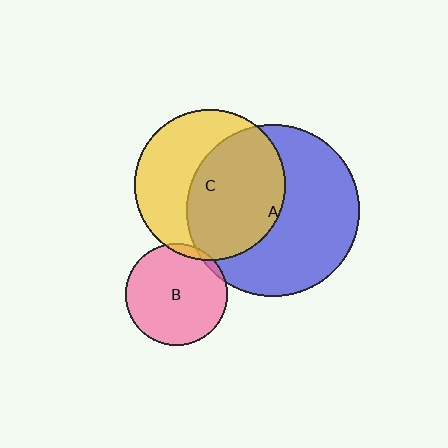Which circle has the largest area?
Circle A (blue).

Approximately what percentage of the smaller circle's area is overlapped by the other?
Approximately 55%.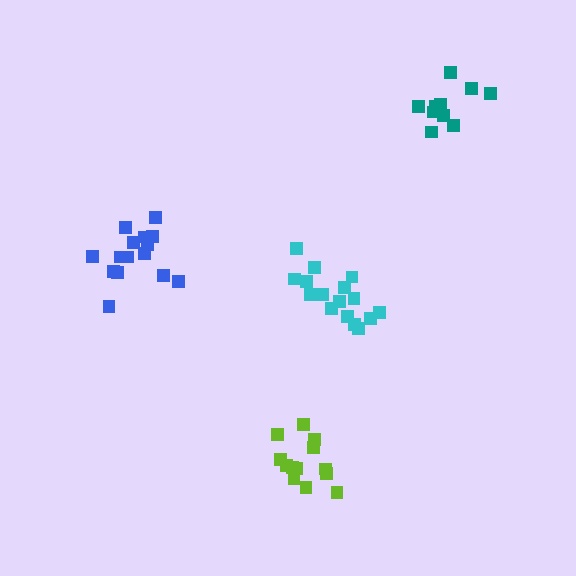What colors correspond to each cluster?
The clusters are colored: lime, blue, teal, cyan.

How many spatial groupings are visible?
There are 4 spatial groupings.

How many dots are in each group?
Group 1: 13 dots, Group 2: 15 dots, Group 3: 11 dots, Group 4: 17 dots (56 total).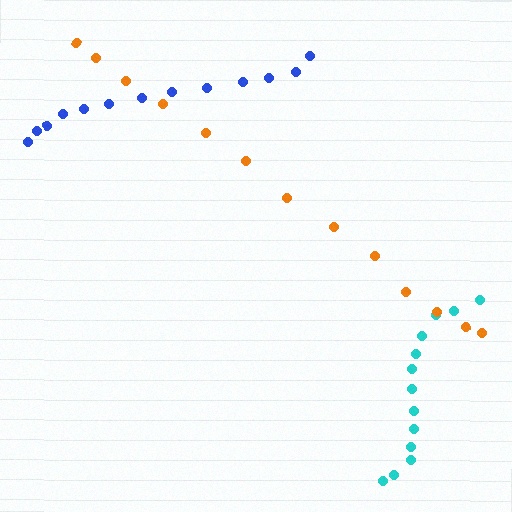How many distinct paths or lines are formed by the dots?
There are 3 distinct paths.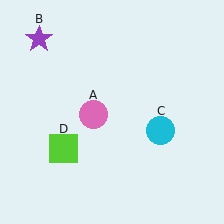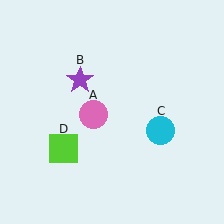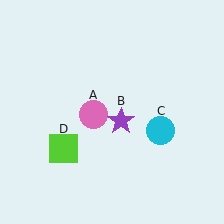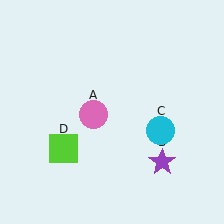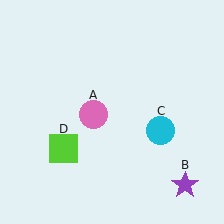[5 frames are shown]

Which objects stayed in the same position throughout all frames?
Pink circle (object A) and cyan circle (object C) and lime square (object D) remained stationary.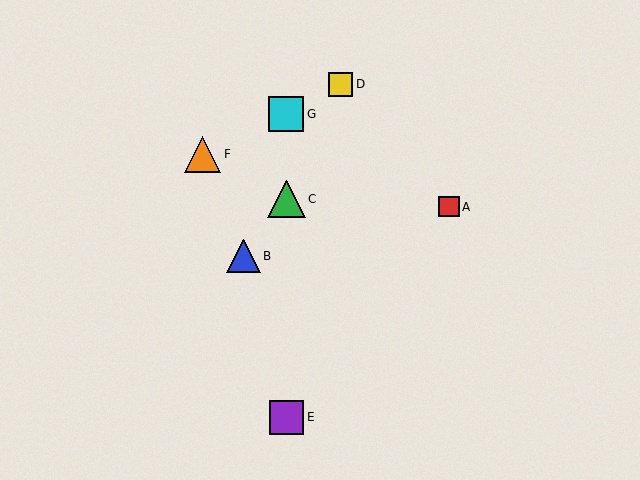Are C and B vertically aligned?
No, C is at x≈286 and B is at x≈244.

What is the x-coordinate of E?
Object E is at x≈286.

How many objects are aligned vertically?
3 objects (C, E, G) are aligned vertically.